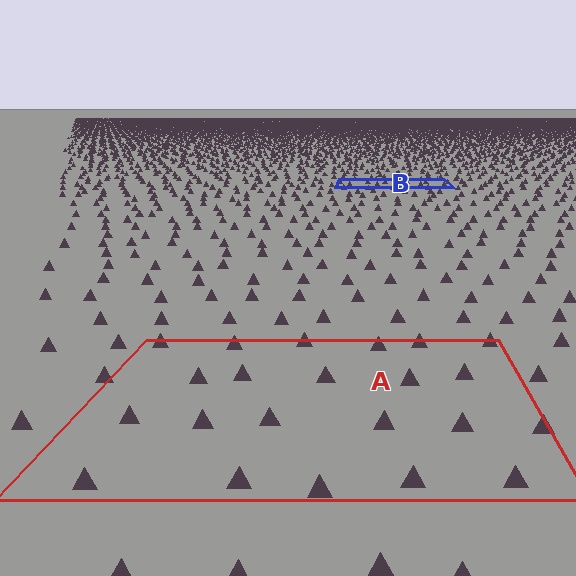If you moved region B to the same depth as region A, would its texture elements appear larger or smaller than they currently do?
They would appear larger. At a closer depth, the same texture elements are projected at a bigger on-screen size.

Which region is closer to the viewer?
Region A is closer. The texture elements there are larger and more spread out.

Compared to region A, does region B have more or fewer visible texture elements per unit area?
Region B has more texture elements per unit area — they are packed more densely because it is farther away.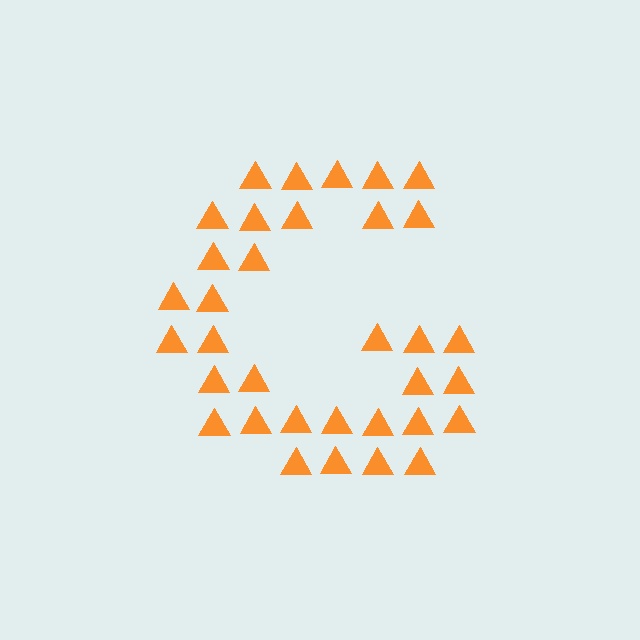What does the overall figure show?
The overall figure shows the letter G.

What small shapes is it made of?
It is made of small triangles.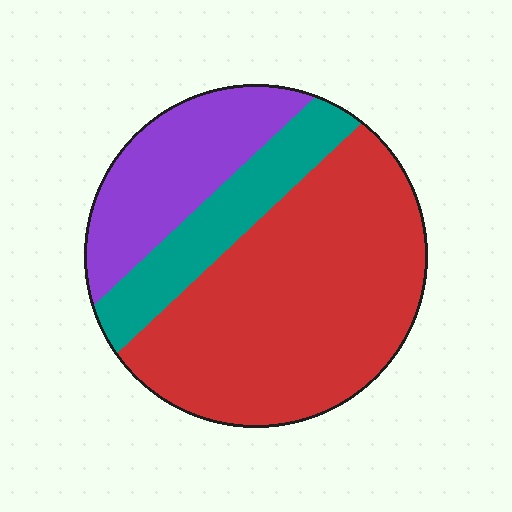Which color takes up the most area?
Red, at roughly 60%.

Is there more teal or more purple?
Purple.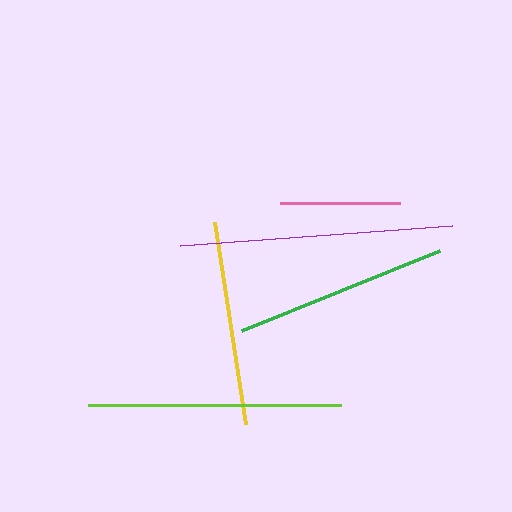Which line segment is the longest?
The purple line is the longest at approximately 272 pixels.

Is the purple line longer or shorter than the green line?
The purple line is longer than the green line.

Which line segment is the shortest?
The pink line is the shortest at approximately 120 pixels.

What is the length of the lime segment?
The lime segment is approximately 253 pixels long.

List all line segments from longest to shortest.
From longest to shortest: purple, lime, green, yellow, pink.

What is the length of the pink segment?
The pink segment is approximately 120 pixels long.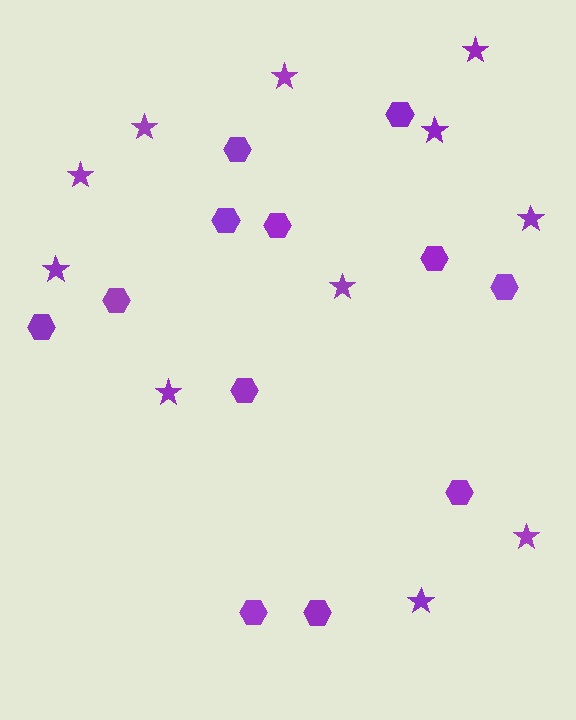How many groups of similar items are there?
There are 2 groups: one group of hexagons (12) and one group of stars (11).